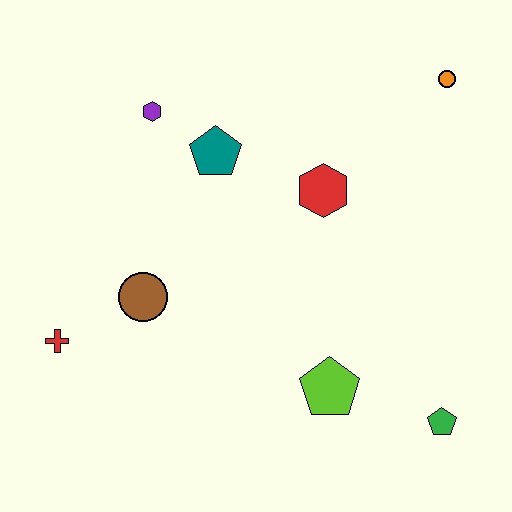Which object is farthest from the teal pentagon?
The green pentagon is farthest from the teal pentagon.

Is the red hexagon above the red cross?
Yes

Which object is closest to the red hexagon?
The teal pentagon is closest to the red hexagon.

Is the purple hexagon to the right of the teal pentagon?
No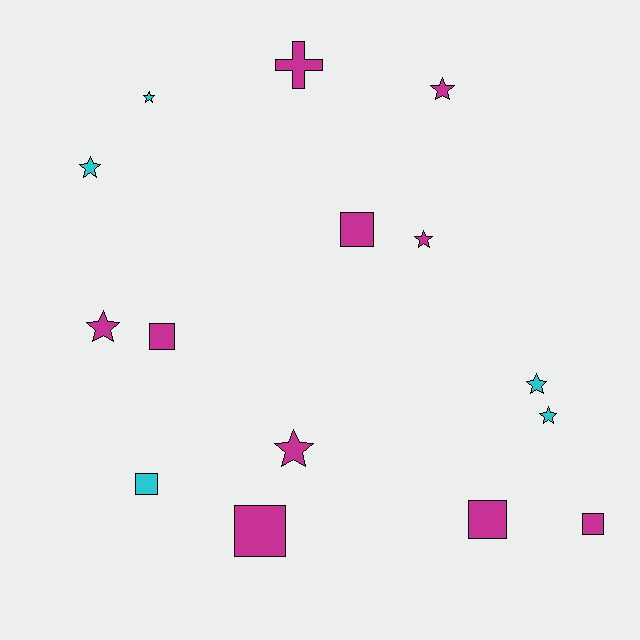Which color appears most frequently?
Magenta, with 10 objects.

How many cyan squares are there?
There is 1 cyan square.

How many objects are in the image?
There are 15 objects.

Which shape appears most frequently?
Star, with 8 objects.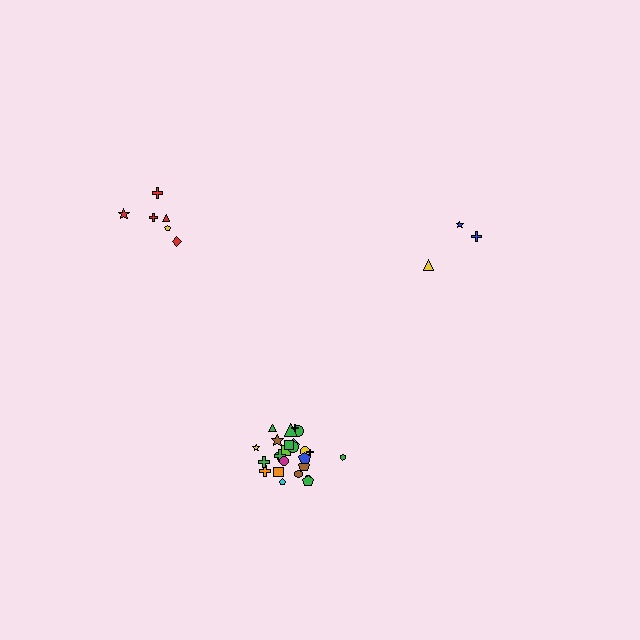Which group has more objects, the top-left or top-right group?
The top-left group.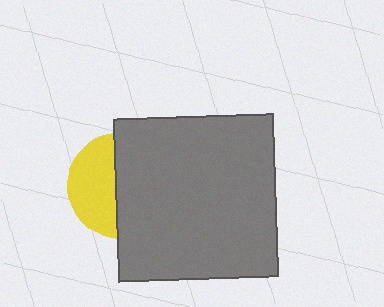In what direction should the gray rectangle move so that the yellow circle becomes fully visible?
The gray rectangle should move right. That is the shortest direction to clear the overlap and leave the yellow circle fully visible.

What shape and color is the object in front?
The object in front is a gray rectangle.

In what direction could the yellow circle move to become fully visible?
The yellow circle could move left. That would shift it out from behind the gray rectangle entirely.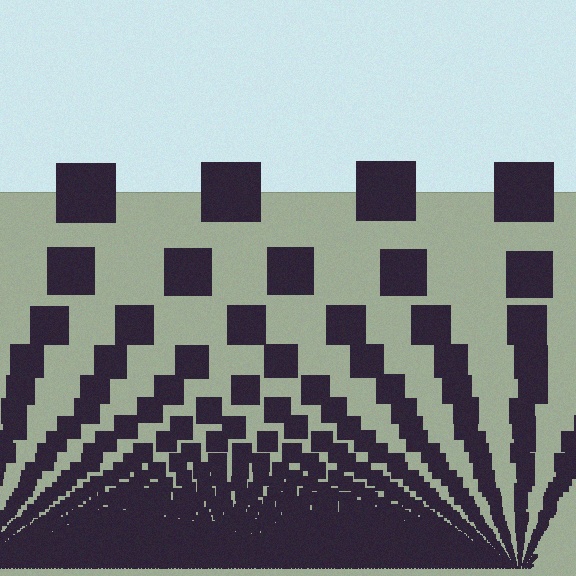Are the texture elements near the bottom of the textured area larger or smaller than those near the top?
Smaller. The gradient is inverted — elements near the bottom are smaller and denser.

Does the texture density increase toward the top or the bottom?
Density increases toward the bottom.